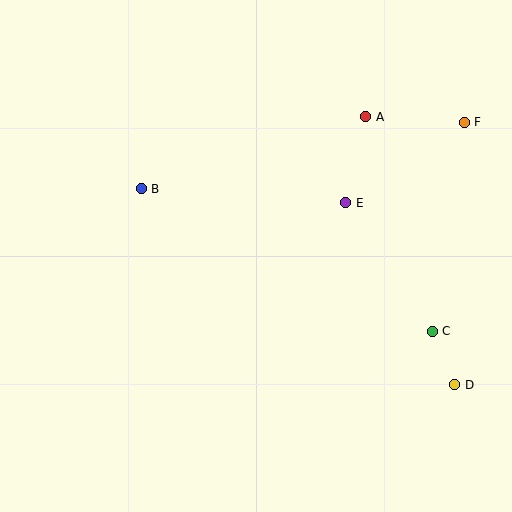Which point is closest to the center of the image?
Point E at (346, 203) is closest to the center.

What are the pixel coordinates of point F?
Point F is at (464, 122).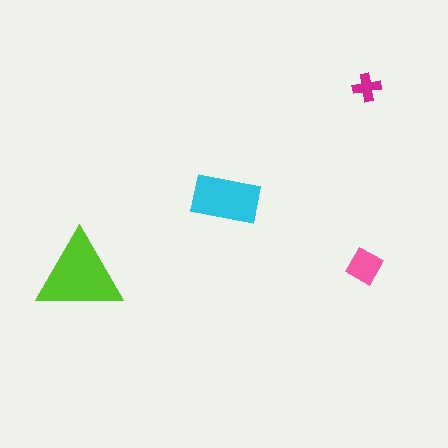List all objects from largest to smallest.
The lime triangle, the cyan rectangle, the pink diamond, the magenta cross.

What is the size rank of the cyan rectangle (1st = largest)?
2nd.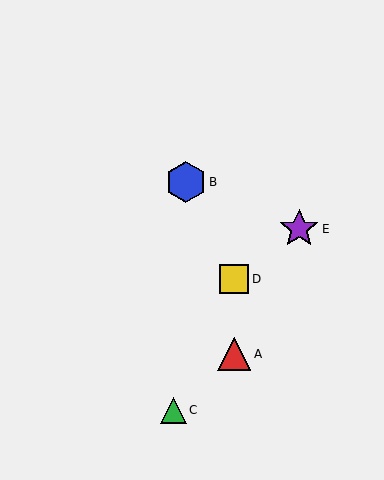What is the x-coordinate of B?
Object B is at x≈186.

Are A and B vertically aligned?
No, A is at x≈234 and B is at x≈186.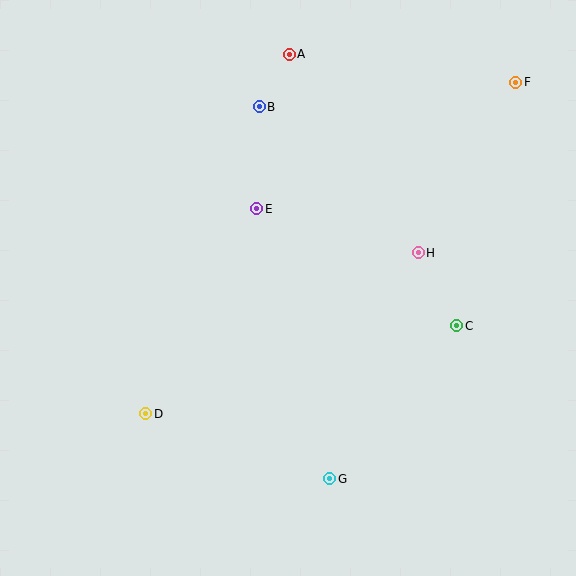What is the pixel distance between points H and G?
The distance between H and G is 243 pixels.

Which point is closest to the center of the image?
Point E at (257, 209) is closest to the center.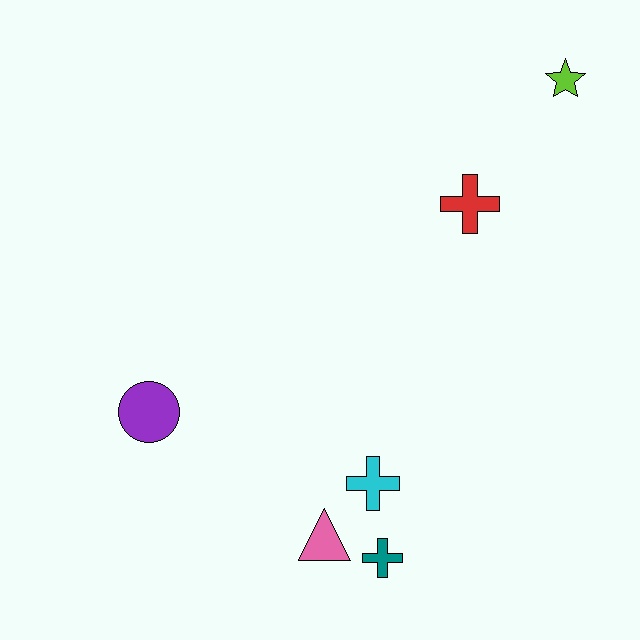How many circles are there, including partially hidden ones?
There is 1 circle.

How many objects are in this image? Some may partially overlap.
There are 6 objects.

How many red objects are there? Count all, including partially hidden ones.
There is 1 red object.